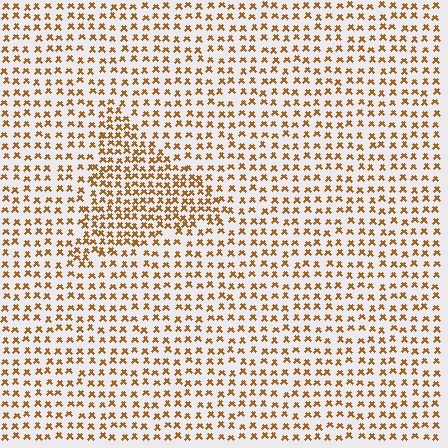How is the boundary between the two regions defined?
The boundary is defined by a change in element density (approximately 1.7x ratio). All elements are the same color, size, and shape.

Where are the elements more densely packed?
The elements are more densely packed inside the triangle boundary.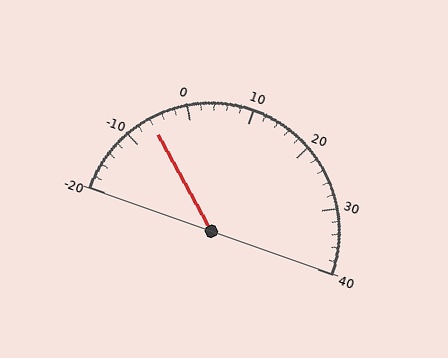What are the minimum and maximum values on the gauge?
The gauge ranges from -20 to 40.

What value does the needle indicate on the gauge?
The needle indicates approximately -6.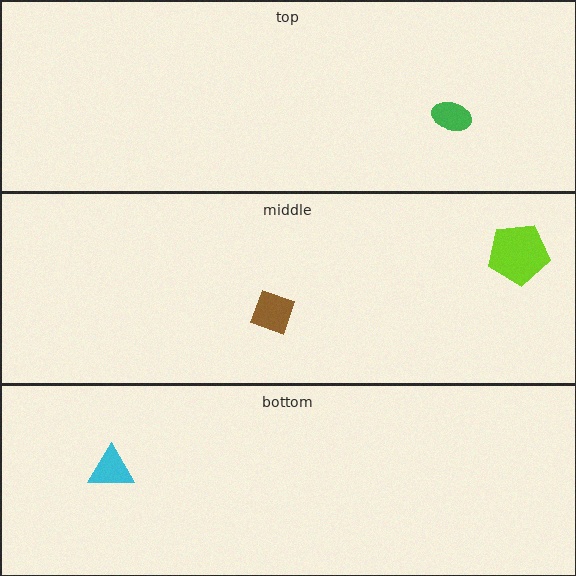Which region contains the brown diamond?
The middle region.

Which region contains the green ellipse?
The top region.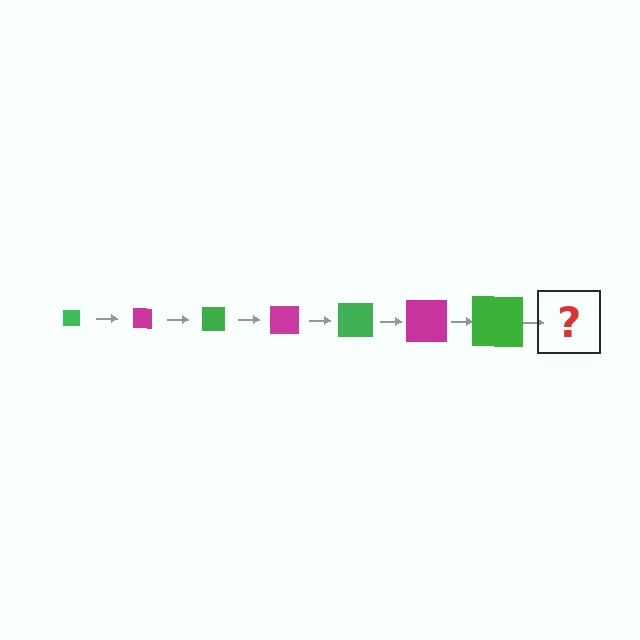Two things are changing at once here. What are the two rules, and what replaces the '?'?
The two rules are that the square grows larger each step and the color cycles through green and magenta. The '?' should be a magenta square, larger than the previous one.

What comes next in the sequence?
The next element should be a magenta square, larger than the previous one.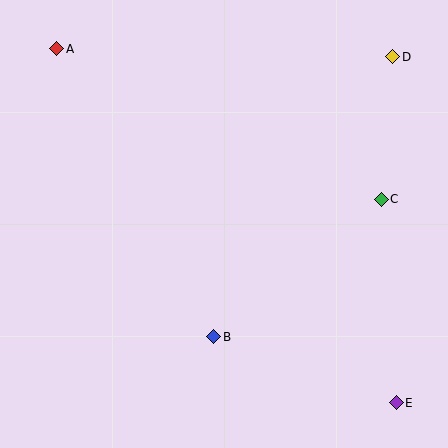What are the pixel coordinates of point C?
Point C is at (381, 199).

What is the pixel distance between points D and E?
The distance between D and E is 346 pixels.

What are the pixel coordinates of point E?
Point E is at (396, 403).